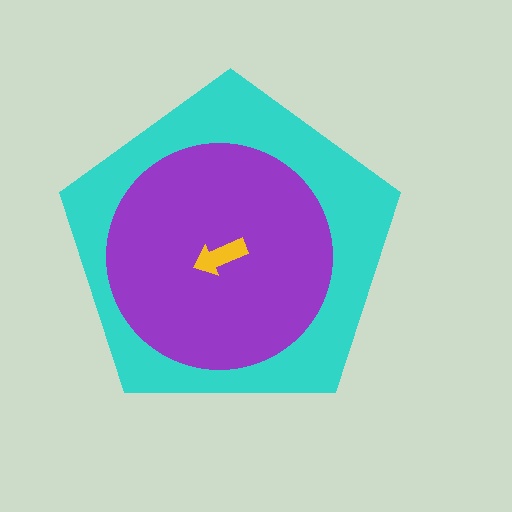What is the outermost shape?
The cyan pentagon.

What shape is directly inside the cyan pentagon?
The purple circle.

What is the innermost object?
The yellow arrow.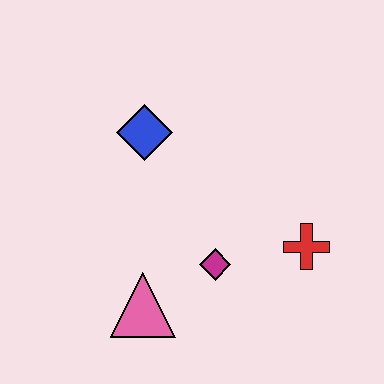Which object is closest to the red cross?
The magenta diamond is closest to the red cross.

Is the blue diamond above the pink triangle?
Yes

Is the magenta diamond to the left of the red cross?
Yes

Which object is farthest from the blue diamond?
The red cross is farthest from the blue diamond.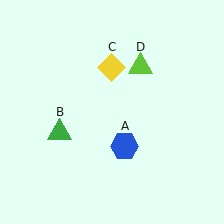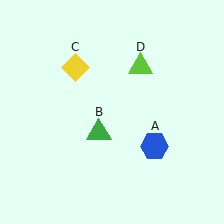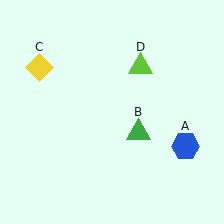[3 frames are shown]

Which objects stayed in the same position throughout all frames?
Lime triangle (object D) remained stationary.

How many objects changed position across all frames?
3 objects changed position: blue hexagon (object A), green triangle (object B), yellow diamond (object C).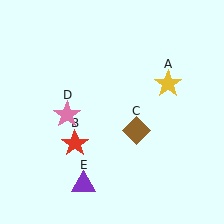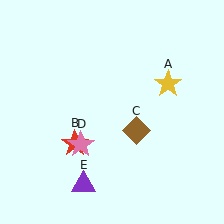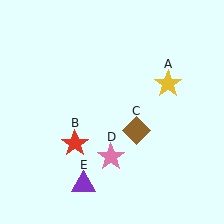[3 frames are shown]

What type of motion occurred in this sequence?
The pink star (object D) rotated counterclockwise around the center of the scene.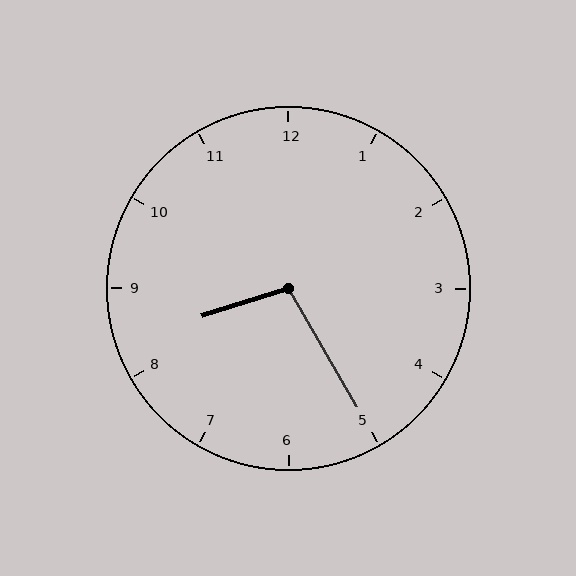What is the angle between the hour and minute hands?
Approximately 102 degrees.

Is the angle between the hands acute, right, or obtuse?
It is obtuse.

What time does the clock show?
8:25.